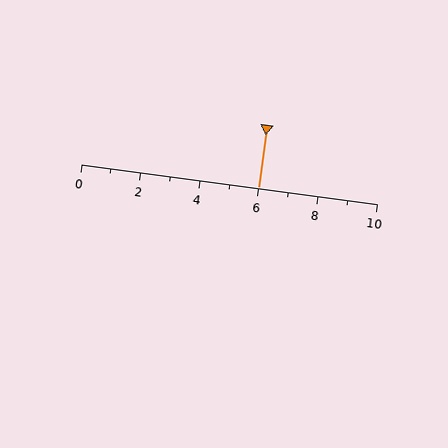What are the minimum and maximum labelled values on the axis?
The axis runs from 0 to 10.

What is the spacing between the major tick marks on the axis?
The major ticks are spaced 2 apart.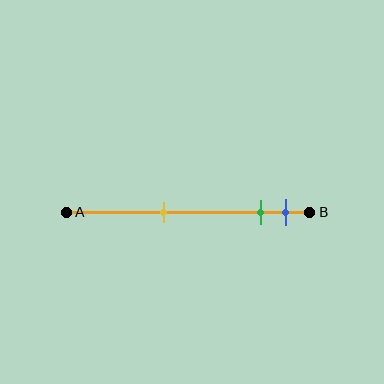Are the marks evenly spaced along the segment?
No, the marks are not evenly spaced.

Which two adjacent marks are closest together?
The green and blue marks are the closest adjacent pair.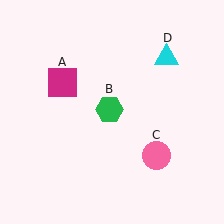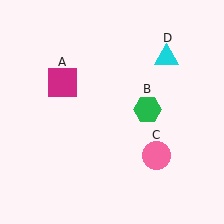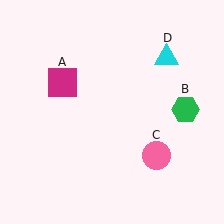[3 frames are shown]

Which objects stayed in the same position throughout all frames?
Magenta square (object A) and pink circle (object C) and cyan triangle (object D) remained stationary.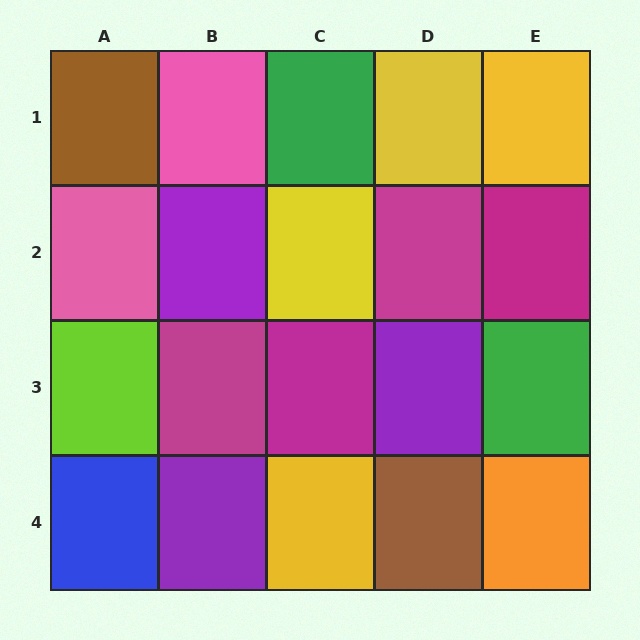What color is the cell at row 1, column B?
Pink.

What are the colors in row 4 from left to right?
Blue, purple, yellow, brown, orange.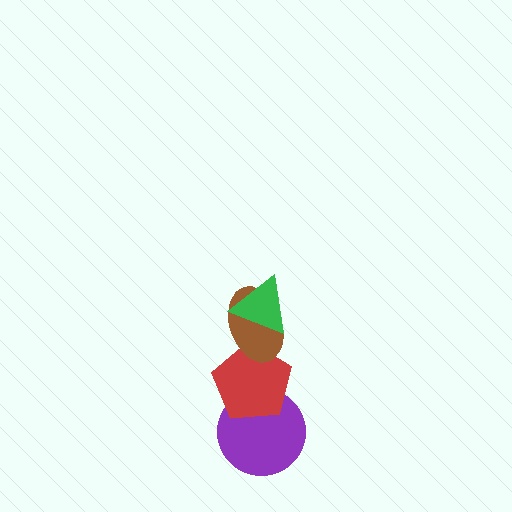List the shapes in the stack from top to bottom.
From top to bottom: the green triangle, the brown ellipse, the red pentagon, the purple circle.